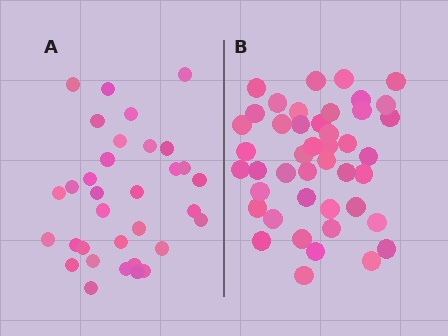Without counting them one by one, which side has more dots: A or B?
Region B (the right region) has more dots.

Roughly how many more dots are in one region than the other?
Region B has roughly 12 or so more dots than region A.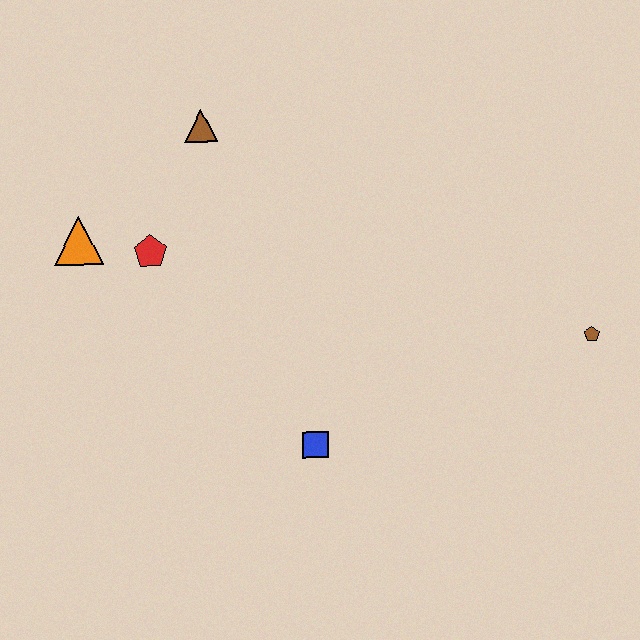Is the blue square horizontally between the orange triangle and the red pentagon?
No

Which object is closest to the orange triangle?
The red pentagon is closest to the orange triangle.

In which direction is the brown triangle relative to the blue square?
The brown triangle is above the blue square.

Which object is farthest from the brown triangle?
The brown pentagon is farthest from the brown triangle.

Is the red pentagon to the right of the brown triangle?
No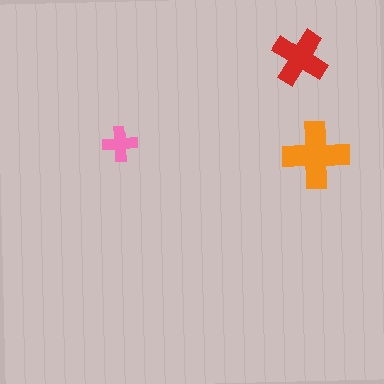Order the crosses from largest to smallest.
the orange one, the red one, the pink one.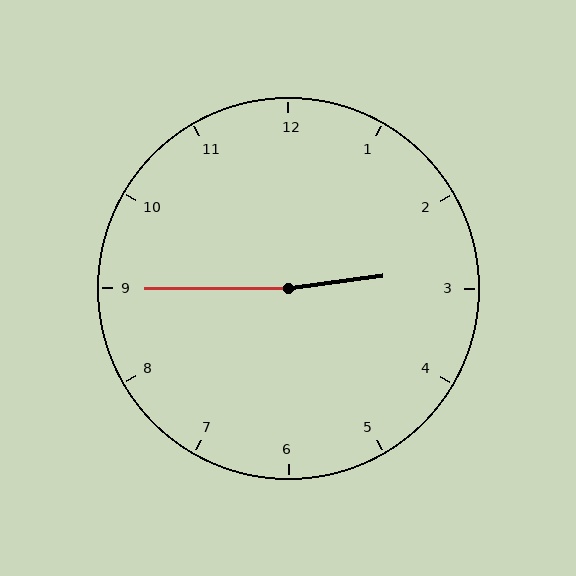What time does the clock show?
2:45.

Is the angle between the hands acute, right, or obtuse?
It is obtuse.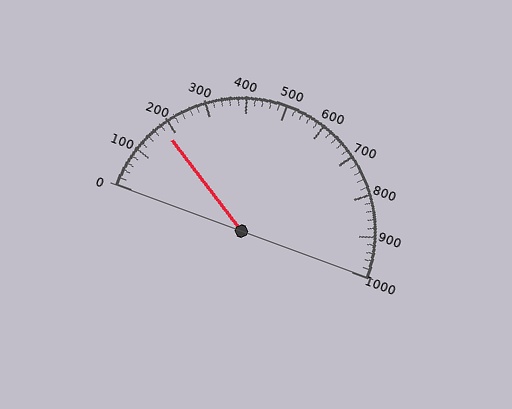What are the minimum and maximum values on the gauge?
The gauge ranges from 0 to 1000.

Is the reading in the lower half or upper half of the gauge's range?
The reading is in the lower half of the range (0 to 1000).